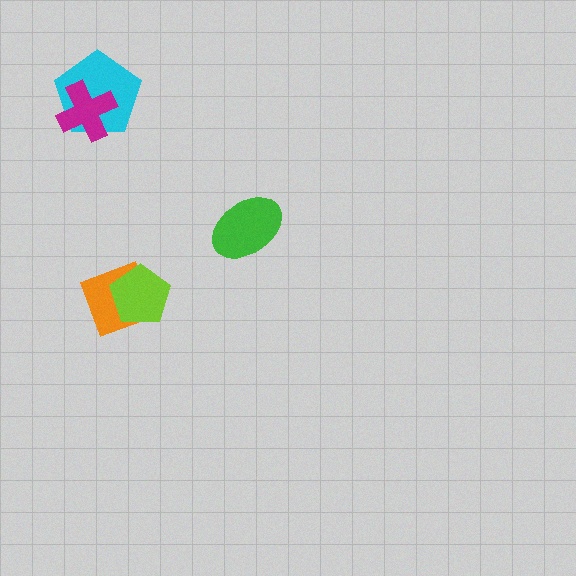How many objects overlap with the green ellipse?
0 objects overlap with the green ellipse.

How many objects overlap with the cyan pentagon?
1 object overlaps with the cyan pentagon.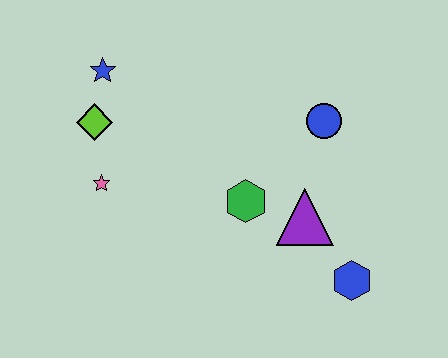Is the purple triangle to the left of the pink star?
No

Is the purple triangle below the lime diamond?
Yes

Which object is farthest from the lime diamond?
The blue hexagon is farthest from the lime diamond.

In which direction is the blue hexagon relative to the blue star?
The blue hexagon is to the right of the blue star.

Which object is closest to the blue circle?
The purple triangle is closest to the blue circle.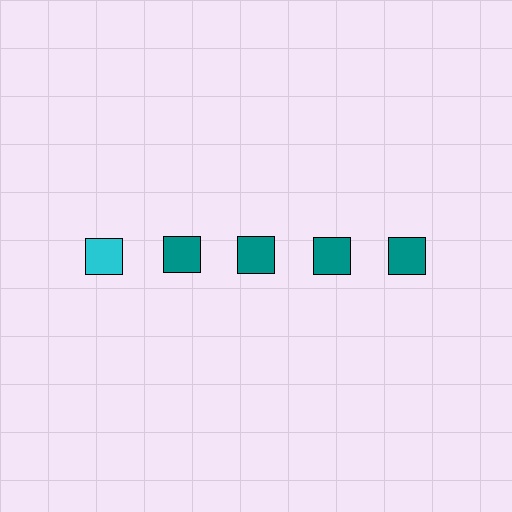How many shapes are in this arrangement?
There are 5 shapes arranged in a grid pattern.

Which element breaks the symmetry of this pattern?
The cyan square in the top row, leftmost column breaks the symmetry. All other shapes are teal squares.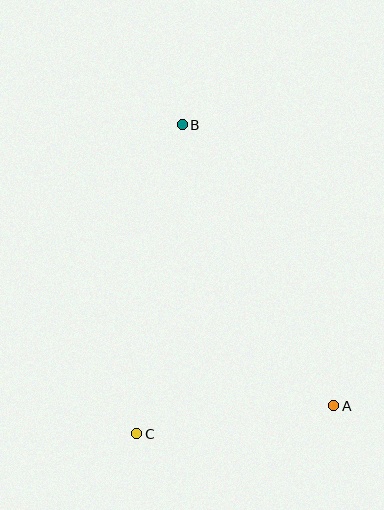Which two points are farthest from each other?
Points A and B are farthest from each other.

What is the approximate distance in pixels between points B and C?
The distance between B and C is approximately 312 pixels.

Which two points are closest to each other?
Points A and C are closest to each other.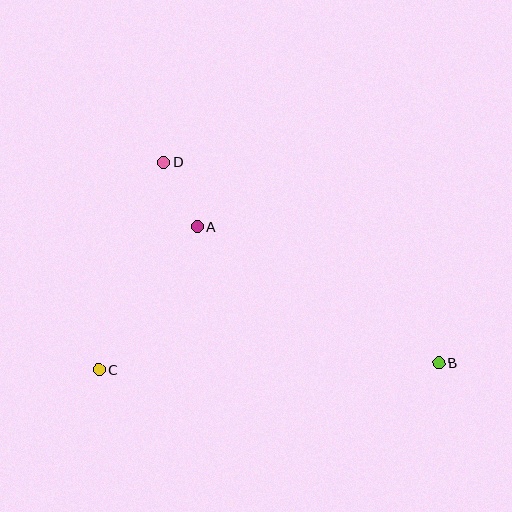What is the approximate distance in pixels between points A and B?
The distance between A and B is approximately 278 pixels.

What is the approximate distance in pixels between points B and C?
The distance between B and C is approximately 340 pixels.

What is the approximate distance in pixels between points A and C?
The distance between A and C is approximately 174 pixels.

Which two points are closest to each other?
Points A and D are closest to each other.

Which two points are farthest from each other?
Points B and D are farthest from each other.